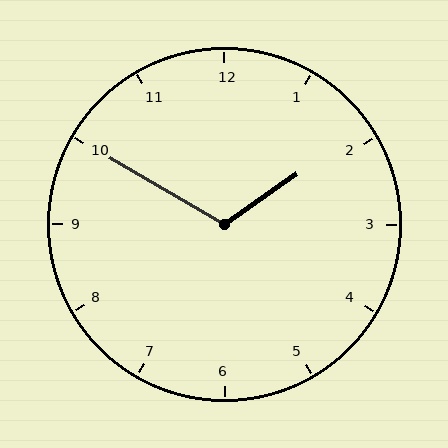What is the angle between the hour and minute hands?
Approximately 115 degrees.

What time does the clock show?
1:50.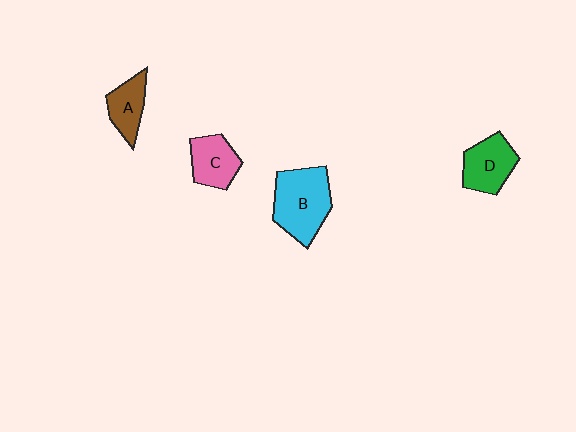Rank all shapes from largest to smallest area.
From largest to smallest: B (cyan), D (green), C (pink), A (brown).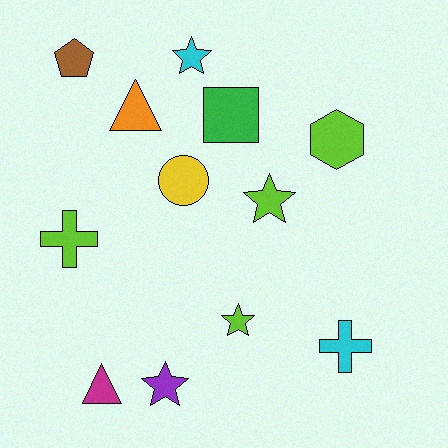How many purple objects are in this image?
There is 1 purple object.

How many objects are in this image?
There are 12 objects.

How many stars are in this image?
There are 4 stars.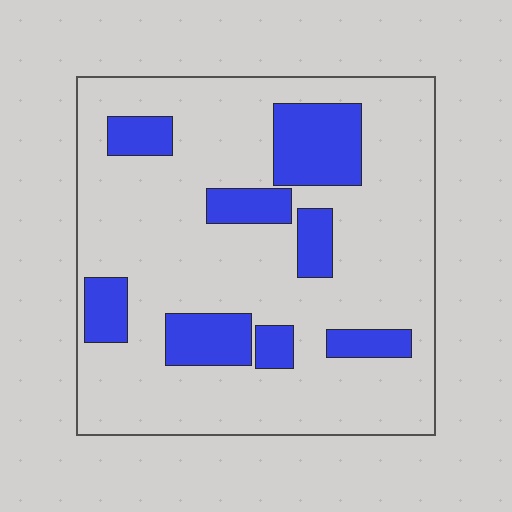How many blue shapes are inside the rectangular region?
8.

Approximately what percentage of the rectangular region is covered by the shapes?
Approximately 20%.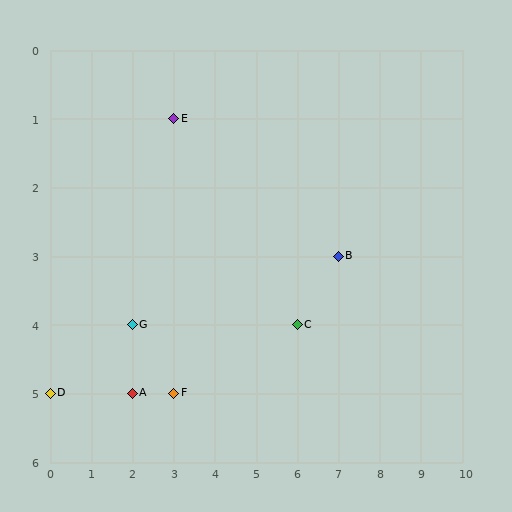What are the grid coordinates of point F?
Point F is at grid coordinates (3, 5).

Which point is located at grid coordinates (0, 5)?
Point D is at (0, 5).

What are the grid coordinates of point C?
Point C is at grid coordinates (6, 4).